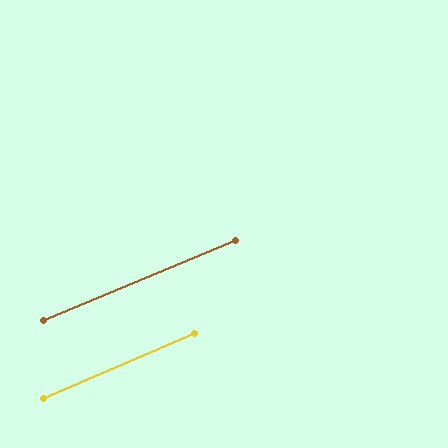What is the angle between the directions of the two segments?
Approximately 1 degree.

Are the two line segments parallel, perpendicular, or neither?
Parallel — their directions differ by only 0.8°.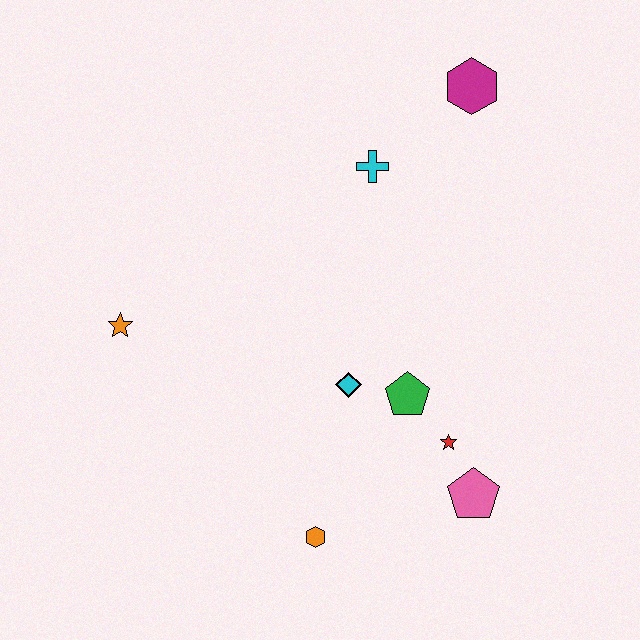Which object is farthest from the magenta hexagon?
The orange hexagon is farthest from the magenta hexagon.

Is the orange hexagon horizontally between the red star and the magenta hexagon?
No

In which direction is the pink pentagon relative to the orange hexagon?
The pink pentagon is to the right of the orange hexagon.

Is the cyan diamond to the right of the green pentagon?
No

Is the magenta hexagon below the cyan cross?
No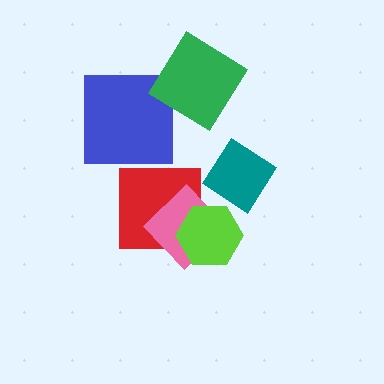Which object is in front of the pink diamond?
The lime hexagon is in front of the pink diamond.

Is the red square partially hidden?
Yes, it is partially covered by another shape.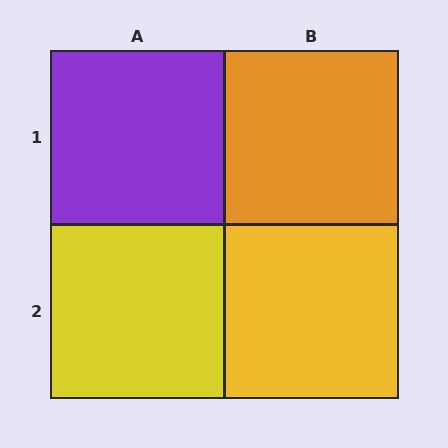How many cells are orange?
1 cell is orange.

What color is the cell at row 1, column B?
Orange.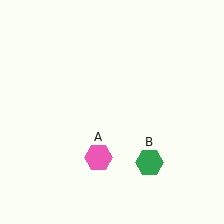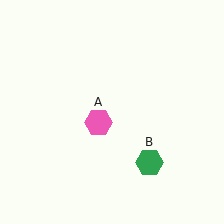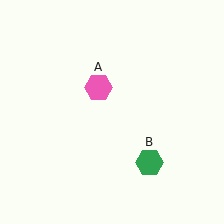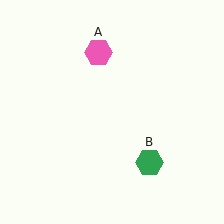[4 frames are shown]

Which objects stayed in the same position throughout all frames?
Green hexagon (object B) remained stationary.